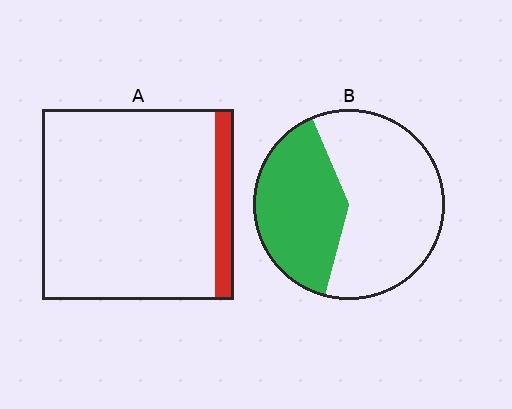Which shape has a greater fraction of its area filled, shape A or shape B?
Shape B.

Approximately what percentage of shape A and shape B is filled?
A is approximately 10% and B is approximately 40%.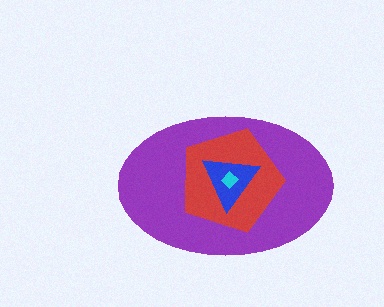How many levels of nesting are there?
4.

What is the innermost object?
The cyan diamond.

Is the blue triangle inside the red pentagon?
Yes.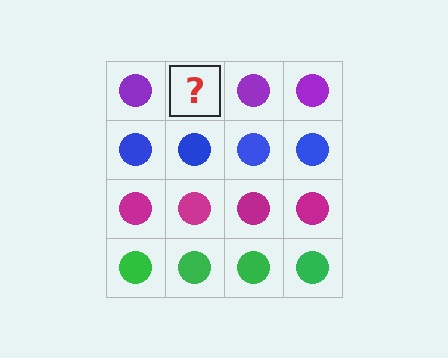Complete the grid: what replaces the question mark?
The question mark should be replaced with a purple circle.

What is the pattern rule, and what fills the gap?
The rule is that each row has a consistent color. The gap should be filled with a purple circle.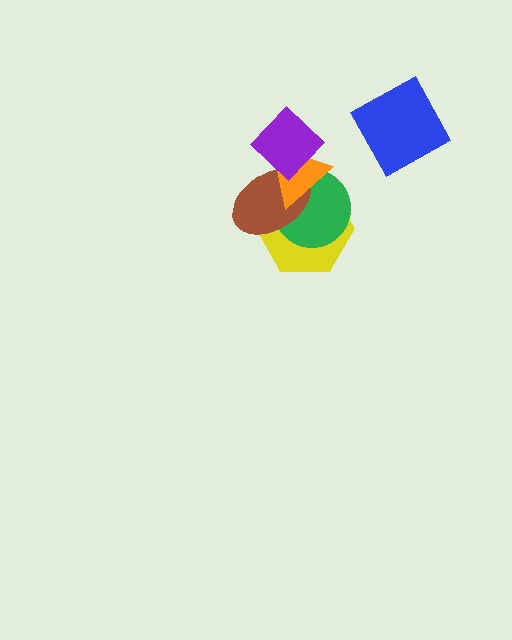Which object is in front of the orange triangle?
The purple diamond is in front of the orange triangle.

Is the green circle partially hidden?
Yes, it is partially covered by another shape.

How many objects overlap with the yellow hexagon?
3 objects overlap with the yellow hexagon.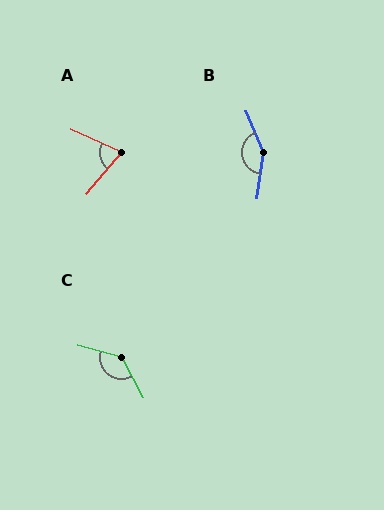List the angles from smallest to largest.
A (74°), C (134°), B (150°).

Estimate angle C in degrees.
Approximately 134 degrees.